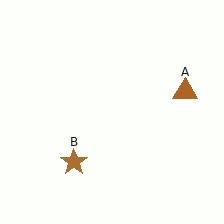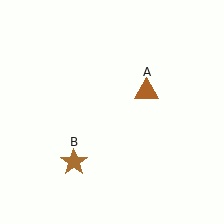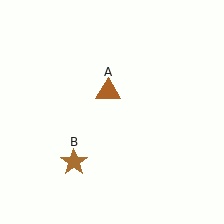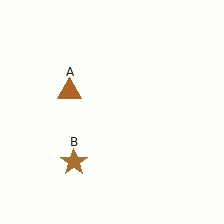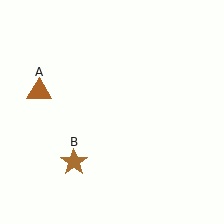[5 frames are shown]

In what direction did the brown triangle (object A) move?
The brown triangle (object A) moved left.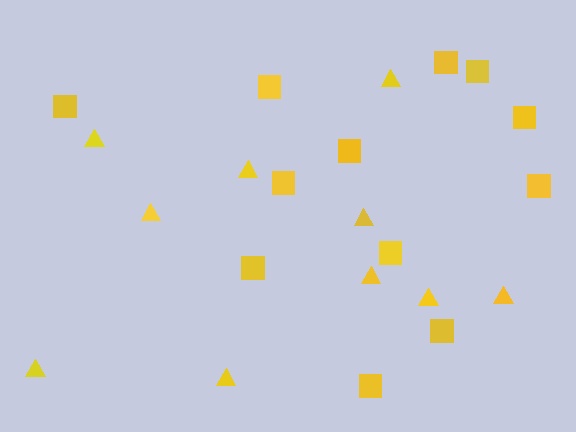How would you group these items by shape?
There are 2 groups: one group of squares (12) and one group of triangles (10).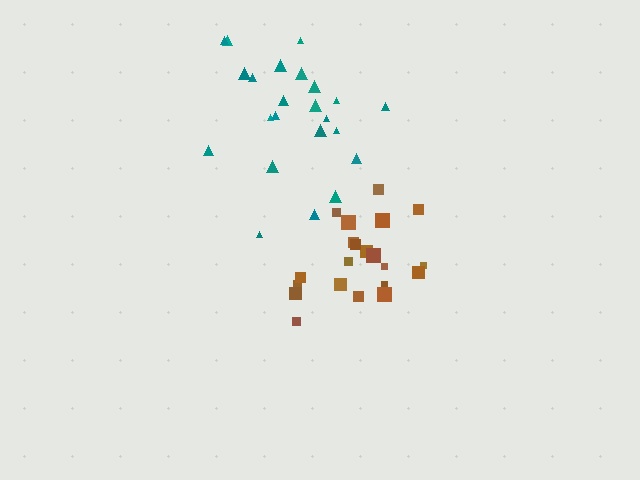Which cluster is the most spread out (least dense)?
Teal.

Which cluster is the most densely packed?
Brown.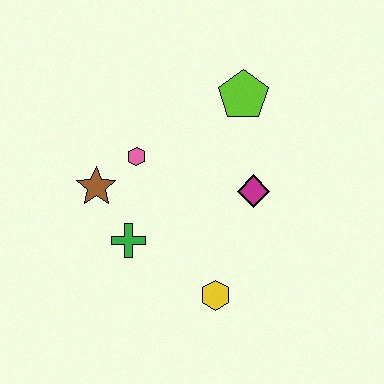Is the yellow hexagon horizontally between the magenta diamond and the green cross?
Yes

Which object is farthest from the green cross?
The lime pentagon is farthest from the green cross.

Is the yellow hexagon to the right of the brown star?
Yes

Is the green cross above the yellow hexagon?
Yes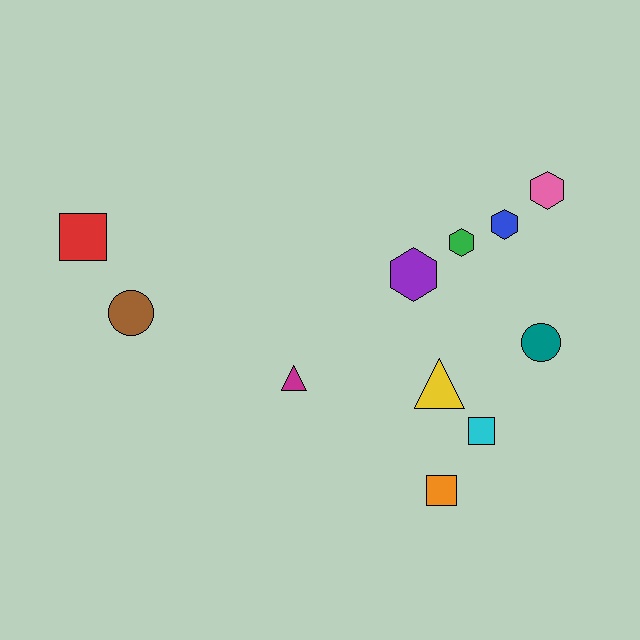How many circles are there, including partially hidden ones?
There are 2 circles.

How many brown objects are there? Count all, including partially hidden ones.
There is 1 brown object.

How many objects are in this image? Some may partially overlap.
There are 11 objects.